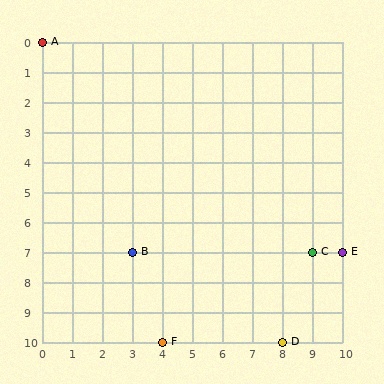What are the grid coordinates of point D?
Point D is at grid coordinates (8, 10).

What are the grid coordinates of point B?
Point B is at grid coordinates (3, 7).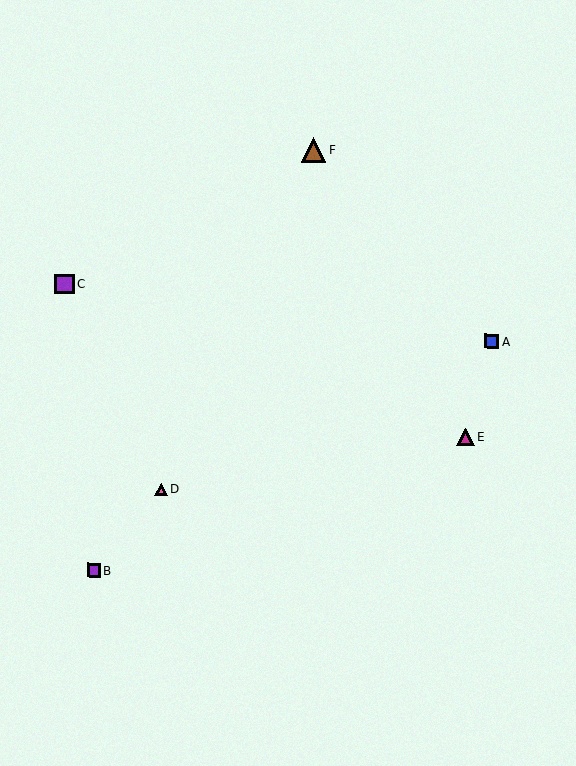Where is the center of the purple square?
The center of the purple square is at (93, 570).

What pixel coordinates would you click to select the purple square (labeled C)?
Click at (64, 285) to select the purple square C.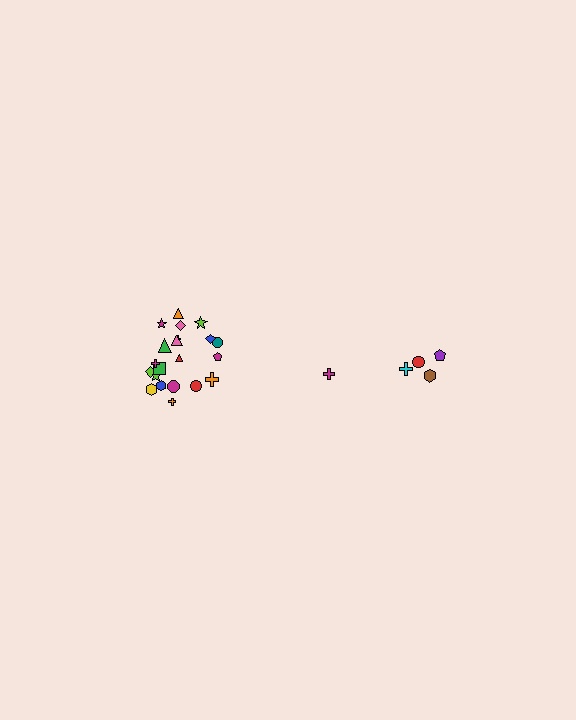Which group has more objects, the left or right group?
The left group.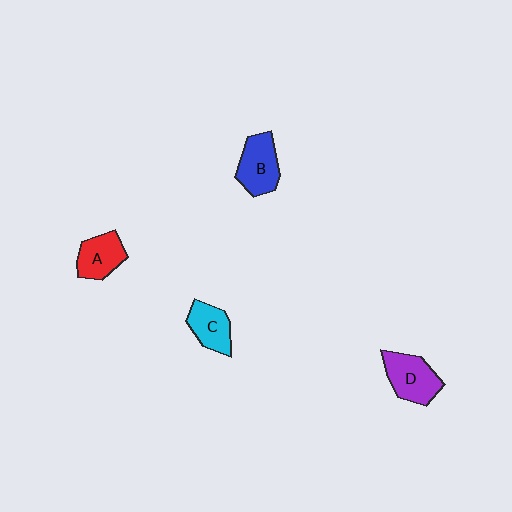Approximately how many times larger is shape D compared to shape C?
Approximately 1.3 times.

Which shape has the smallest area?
Shape C (cyan).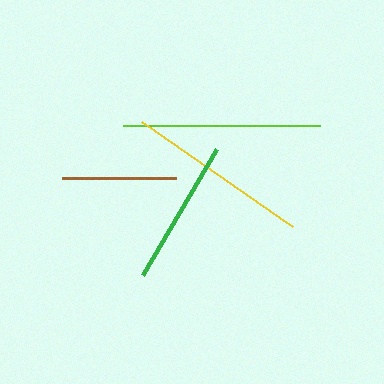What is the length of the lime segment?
The lime segment is approximately 197 pixels long.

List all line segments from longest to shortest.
From longest to shortest: lime, yellow, green, brown.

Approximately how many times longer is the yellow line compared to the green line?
The yellow line is approximately 1.3 times the length of the green line.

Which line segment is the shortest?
The brown line is the shortest at approximately 113 pixels.